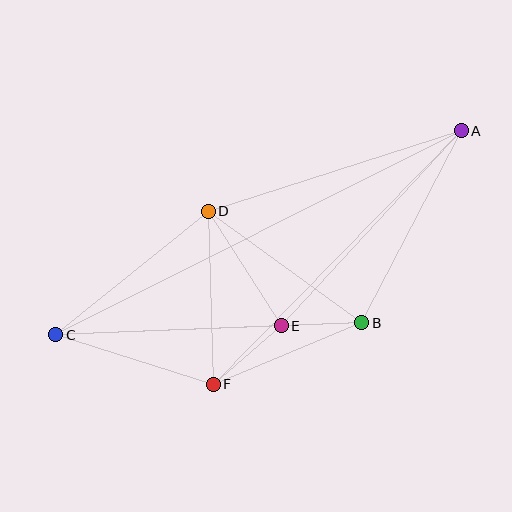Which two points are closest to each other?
Points B and E are closest to each other.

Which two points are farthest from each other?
Points A and C are farthest from each other.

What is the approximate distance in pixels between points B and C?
The distance between B and C is approximately 306 pixels.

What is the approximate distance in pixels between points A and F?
The distance between A and F is approximately 354 pixels.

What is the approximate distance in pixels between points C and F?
The distance between C and F is approximately 165 pixels.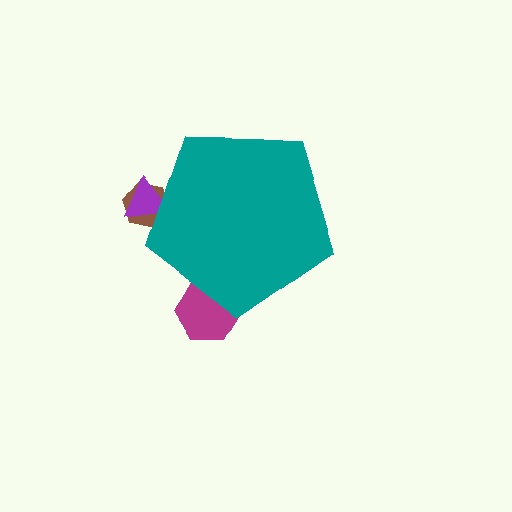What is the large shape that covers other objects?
A teal pentagon.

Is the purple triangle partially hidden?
Yes, the purple triangle is partially hidden behind the teal pentagon.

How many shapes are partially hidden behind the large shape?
3 shapes are partially hidden.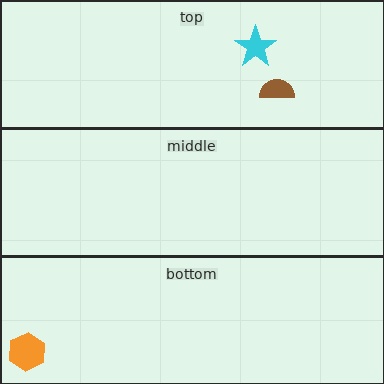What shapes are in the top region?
The brown semicircle, the cyan star.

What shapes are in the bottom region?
The orange hexagon.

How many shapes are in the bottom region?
1.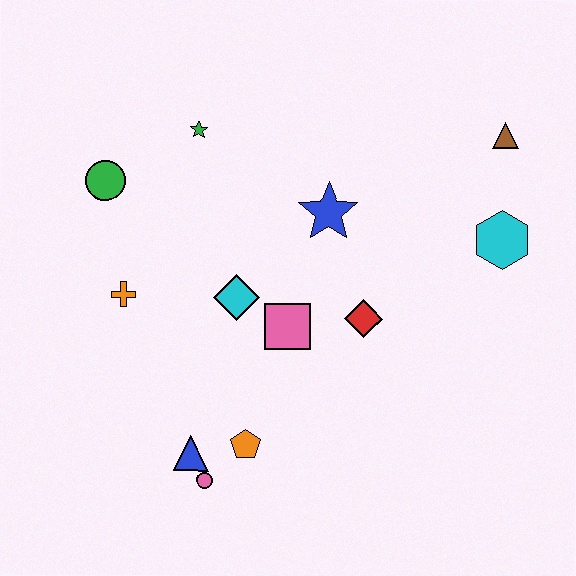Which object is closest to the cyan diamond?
The pink square is closest to the cyan diamond.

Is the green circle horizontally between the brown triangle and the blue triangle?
No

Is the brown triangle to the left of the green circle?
No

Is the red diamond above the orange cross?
No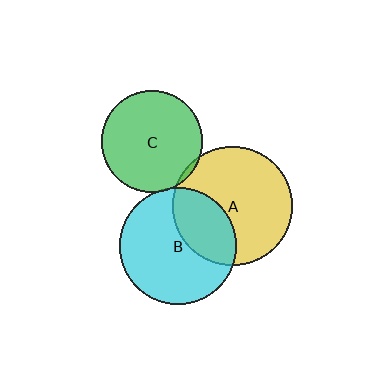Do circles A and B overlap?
Yes.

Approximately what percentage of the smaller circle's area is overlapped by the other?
Approximately 30%.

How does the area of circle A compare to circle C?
Approximately 1.4 times.